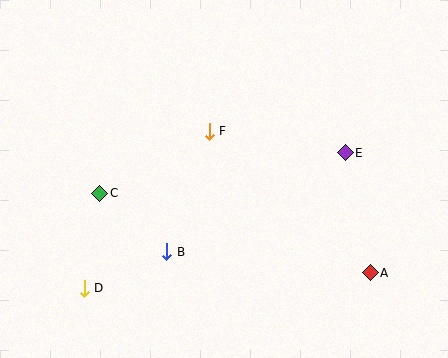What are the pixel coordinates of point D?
Point D is at (84, 288).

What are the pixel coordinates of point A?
Point A is at (370, 273).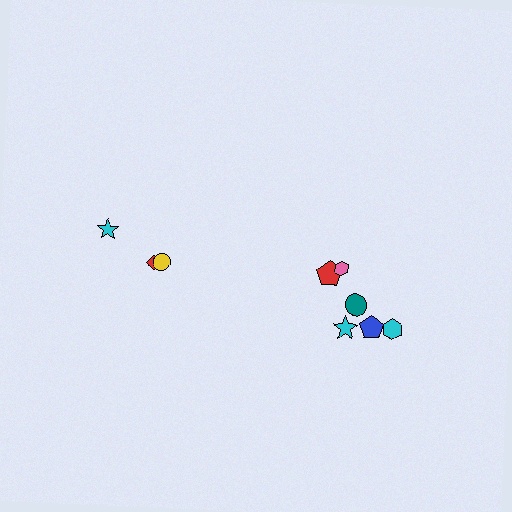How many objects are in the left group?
There are 3 objects.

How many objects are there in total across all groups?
There are 9 objects.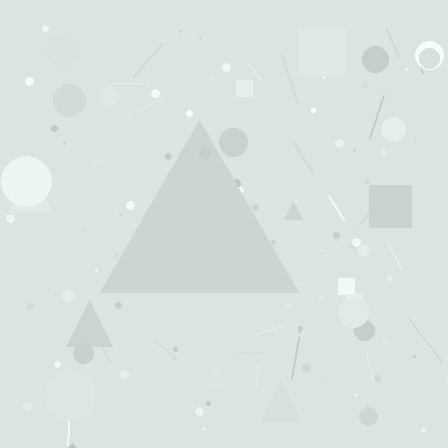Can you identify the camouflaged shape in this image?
The camouflaged shape is a triangle.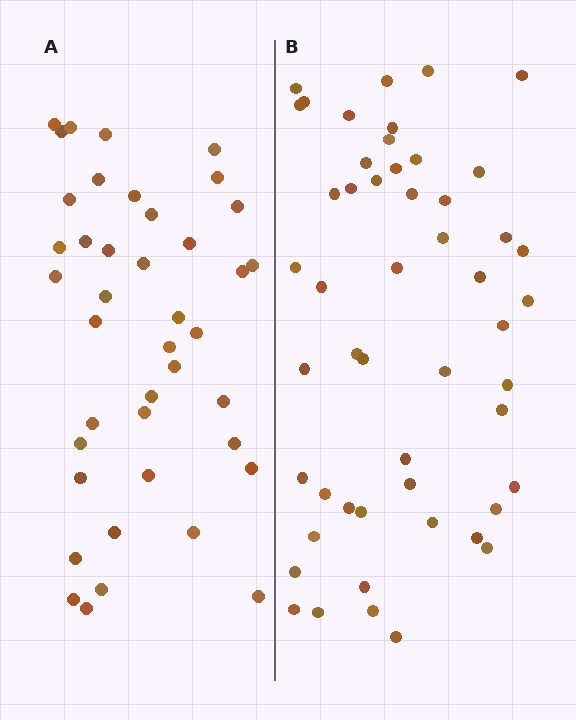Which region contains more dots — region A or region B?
Region B (the right region) has more dots.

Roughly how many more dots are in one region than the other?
Region B has roughly 10 or so more dots than region A.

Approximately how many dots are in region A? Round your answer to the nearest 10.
About 40 dots. (The exact count is 41, which rounds to 40.)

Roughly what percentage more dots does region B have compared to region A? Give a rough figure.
About 25% more.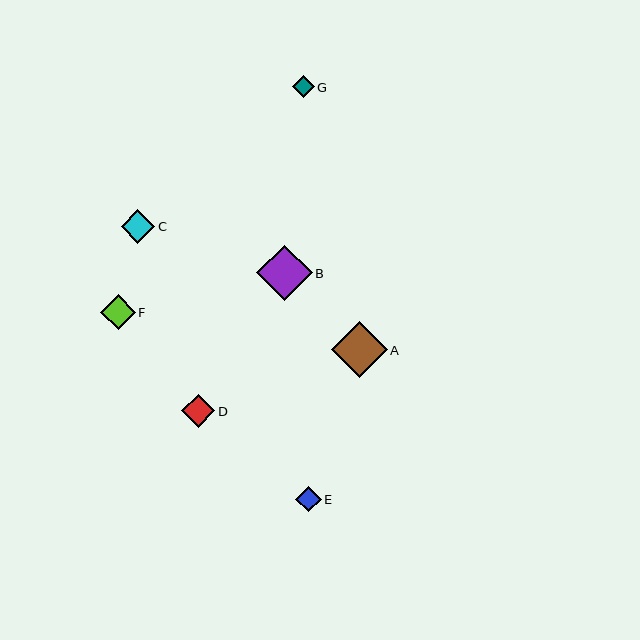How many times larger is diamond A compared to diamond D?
Diamond A is approximately 1.7 times the size of diamond D.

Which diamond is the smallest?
Diamond G is the smallest with a size of approximately 22 pixels.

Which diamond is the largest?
Diamond A is the largest with a size of approximately 56 pixels.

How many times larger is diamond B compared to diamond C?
Diamond B is approximately 1.6 times the size of diamond C.